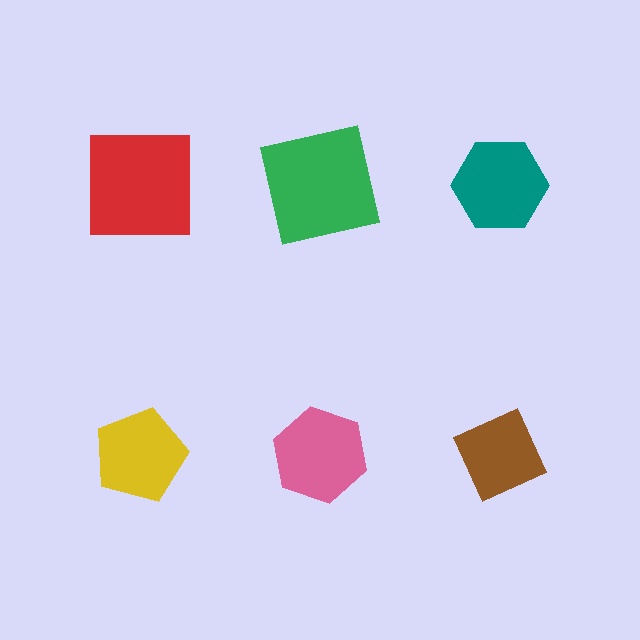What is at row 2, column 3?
A brown diamond.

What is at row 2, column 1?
A yellow pentagon.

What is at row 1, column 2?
A green square.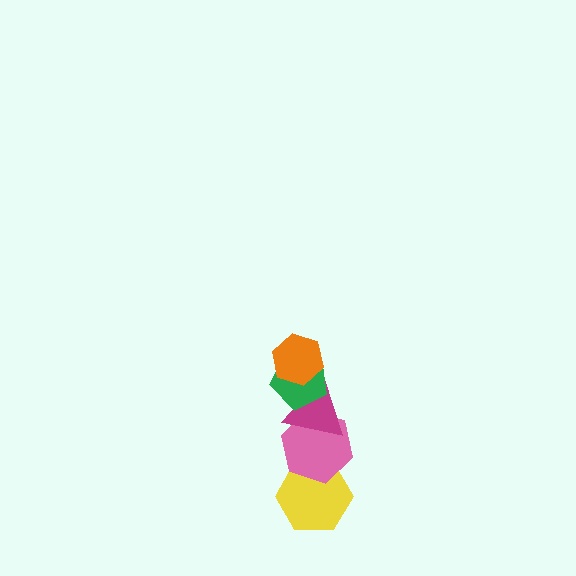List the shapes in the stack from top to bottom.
From top to bottom: the orange hexagon, the green pentagon, the magenta triangle, the pink hexagon, the yellow hexagon.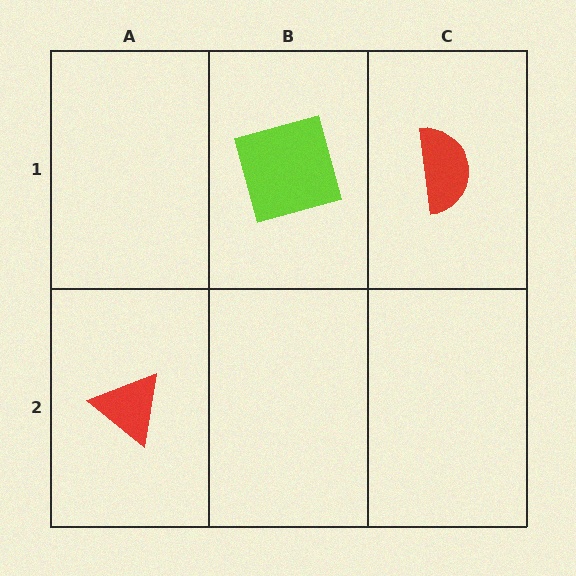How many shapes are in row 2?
1 shape.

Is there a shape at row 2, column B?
No, that cell is empty.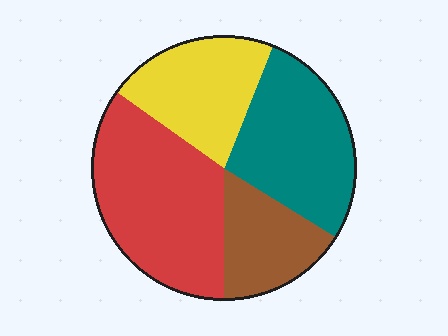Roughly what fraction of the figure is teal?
Teal takes up about one quarter (1/4) of the figure.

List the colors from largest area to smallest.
From largest to smallest: red, teal, yellow, brown.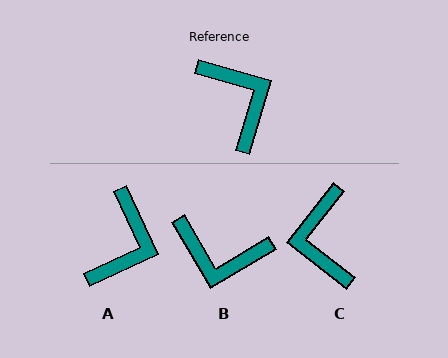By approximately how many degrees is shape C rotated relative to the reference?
Approximately 159 degrees counter-clockwise.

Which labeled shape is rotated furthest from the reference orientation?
C, about 159 degrees away.